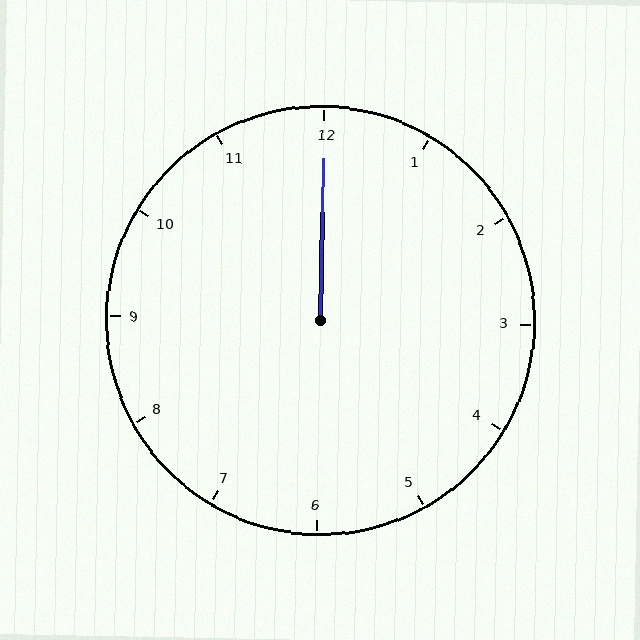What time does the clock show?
12:00.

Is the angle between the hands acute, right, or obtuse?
It is acute.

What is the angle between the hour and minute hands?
Approximately 0 degrees.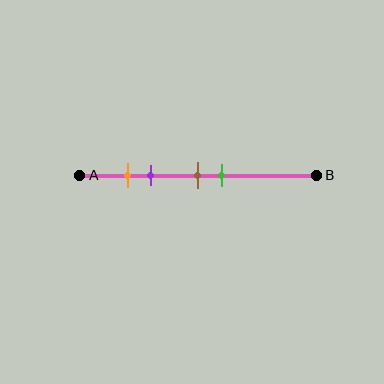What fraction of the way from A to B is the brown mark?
The brown mark is approximately 50% (0.5) of the way from A to B.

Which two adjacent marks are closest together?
The orange and purple marks are the closest adjacent pair.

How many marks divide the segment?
There are 4 marks dividing the segment.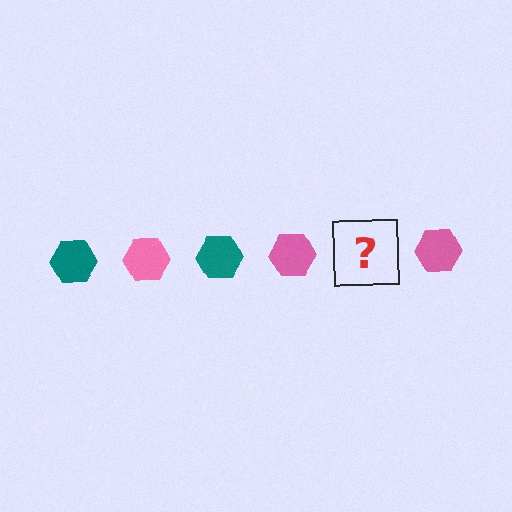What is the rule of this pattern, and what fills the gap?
The rule is that the pattern cycles through teal, pink hexagons. The gap should be filled with a teal hexagon.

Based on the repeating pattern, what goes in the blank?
The blank should be a teal hexagon.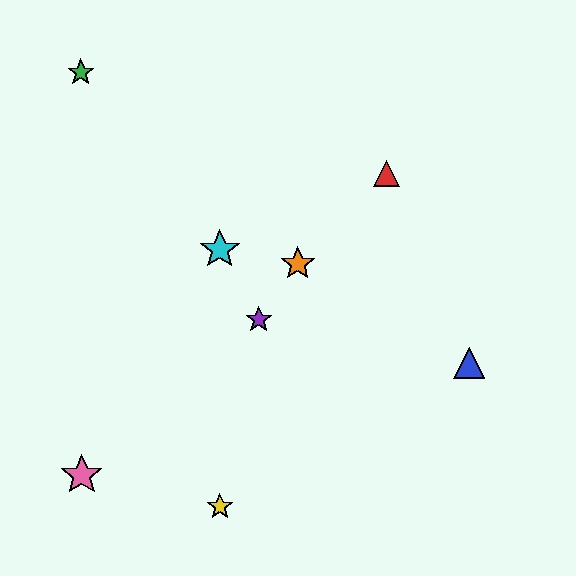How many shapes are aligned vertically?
2 shapes (the yellow star, the cyan star) are aligned vertically.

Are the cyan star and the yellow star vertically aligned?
Yes, both are at x≈220.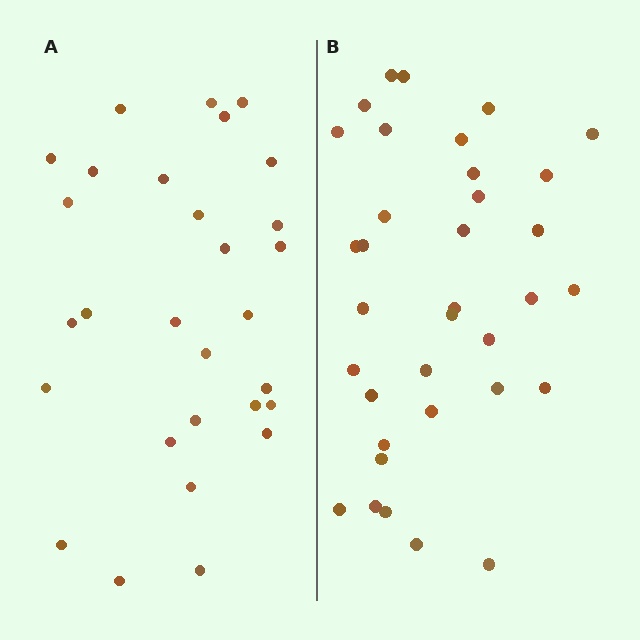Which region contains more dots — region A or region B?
Region B (the right region) has more dots.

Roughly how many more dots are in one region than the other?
Region B has about 6 more dots than region A.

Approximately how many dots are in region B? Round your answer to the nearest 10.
About 40 dots. (The exact count is 35, which rounds to 40.)